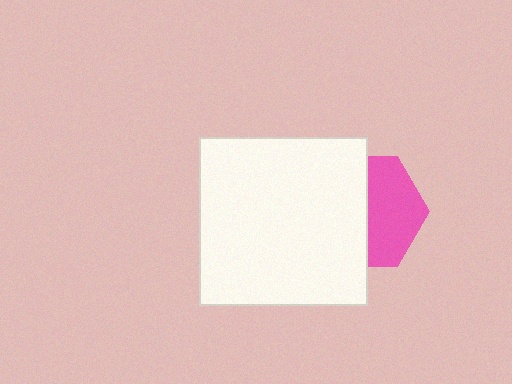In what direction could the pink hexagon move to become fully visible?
The pink hexagon could move right. That would shift it out from behind the white square entirely.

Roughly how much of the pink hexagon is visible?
About half of it is visible (roughly 48%).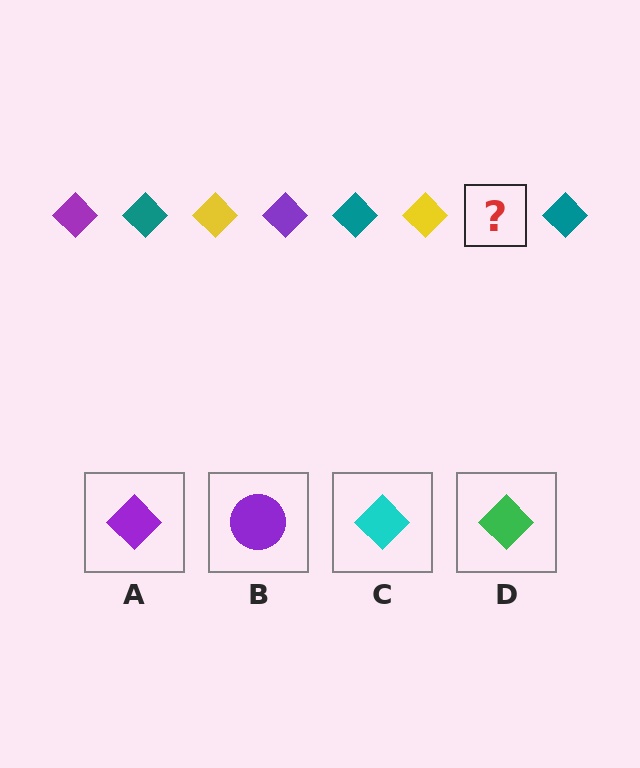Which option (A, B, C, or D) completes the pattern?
A.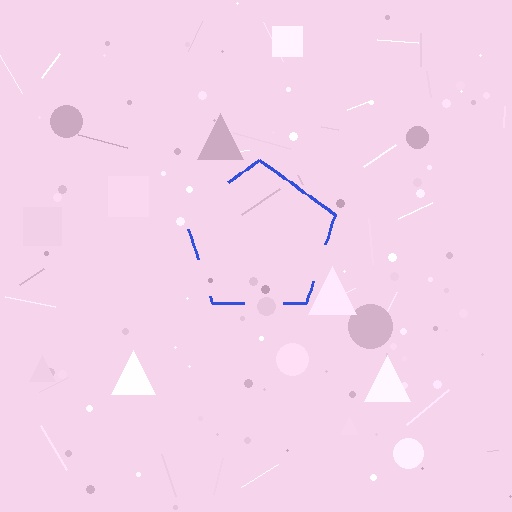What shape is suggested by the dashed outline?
The dashed outline suggests a pentagon.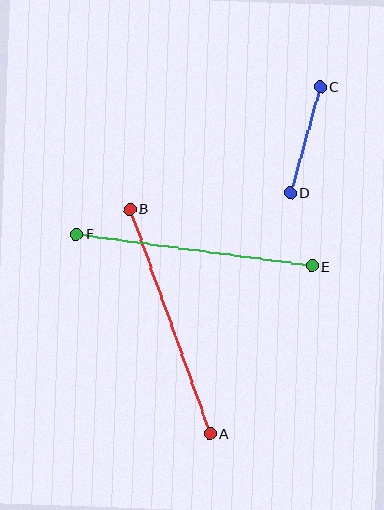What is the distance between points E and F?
The distance is approximately 238 pixels.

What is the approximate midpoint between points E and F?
The midpoint is at approximately (194, 250) pixels.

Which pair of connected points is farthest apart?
Points A and B are farthest apart.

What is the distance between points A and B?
The distance is approximately 239 pixels.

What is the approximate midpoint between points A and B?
The midpoint is at approximately (170, 321) pixels.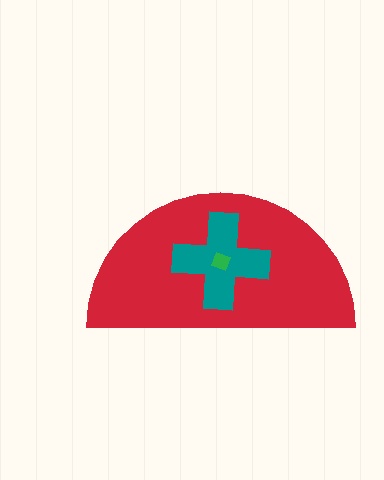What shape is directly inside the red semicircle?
The teal cross.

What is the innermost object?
The green square.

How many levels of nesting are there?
3.